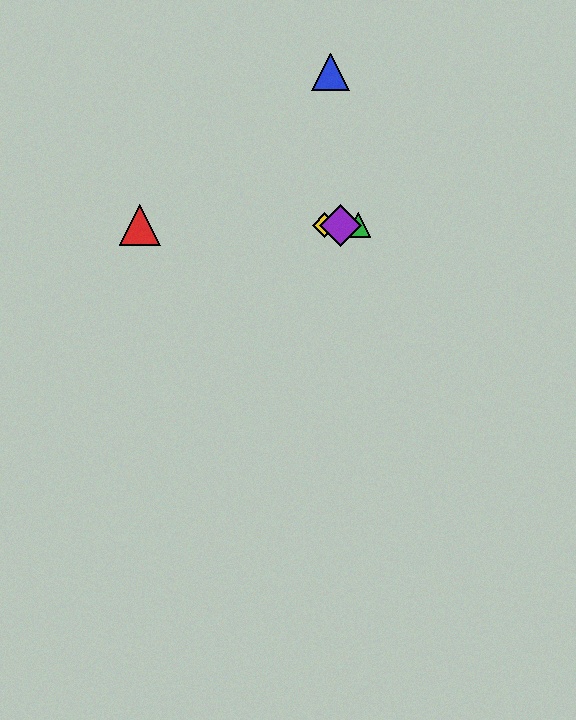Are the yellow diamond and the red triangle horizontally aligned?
Yes, both are at y≈225.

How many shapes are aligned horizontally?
4 shapes (the red triangle, the green triangle, the yellow diamond, the purple diamond) are aligned horizontally.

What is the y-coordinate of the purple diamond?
The purple diamond is at y≈225.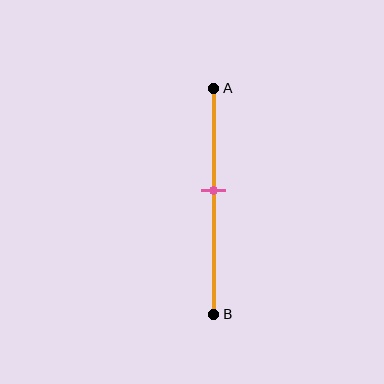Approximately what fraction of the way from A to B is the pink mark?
The pink mark is approximately 45% of the way from A to B.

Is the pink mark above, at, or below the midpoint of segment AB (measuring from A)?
The pink mark is above the midpoint of segment AB.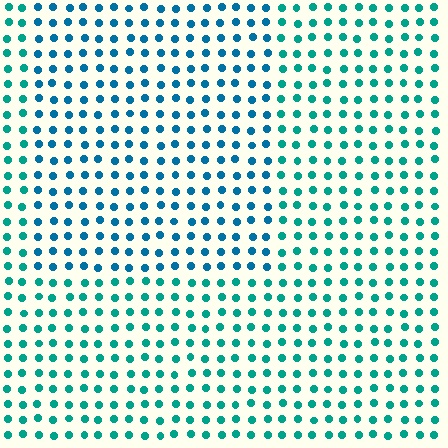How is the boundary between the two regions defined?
The boundary is defined purely by a slight shift in hue (about 27 degrees). Spacing, size, and orientation are identical on both sides.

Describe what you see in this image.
The image is filled with small teal elements in a uniform arrangement. A rectangle-shaped region is visible where the elements are tinted to a slightly different hue, forming a subtle color boundary.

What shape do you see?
I see a rectangle.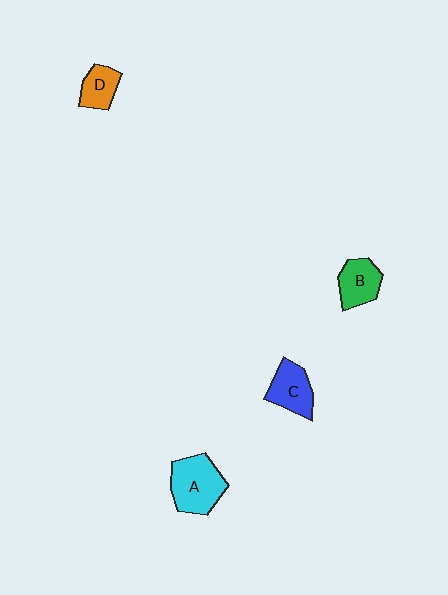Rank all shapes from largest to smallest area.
From largest to smallest: A (cyan), C (blue), B (green), D (orange).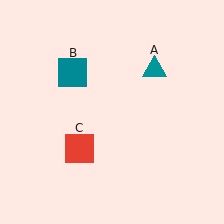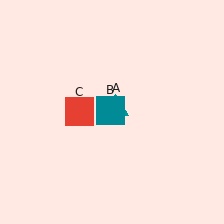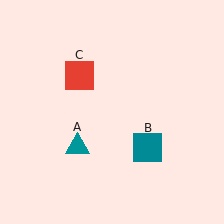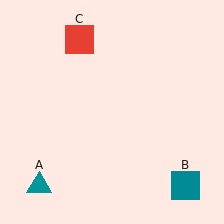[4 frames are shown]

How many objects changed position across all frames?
3 objects changed position: teal triangle (object A), teal square (object B), red square (object C).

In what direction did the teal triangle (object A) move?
The teal triangle (object A) moved down and to the left.